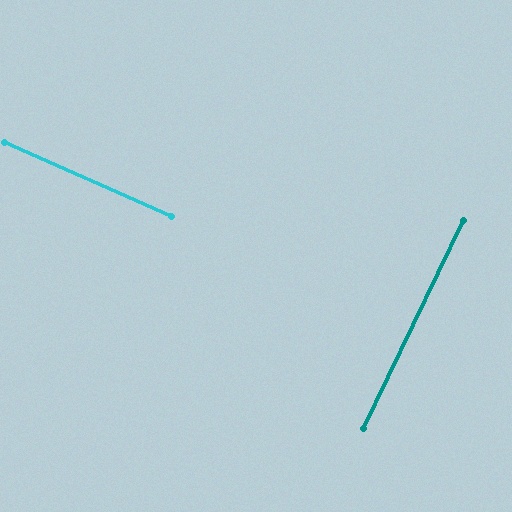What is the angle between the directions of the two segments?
Approximately 88 degrees.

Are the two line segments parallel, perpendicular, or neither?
Perpendicular — they meet at approximately 88°.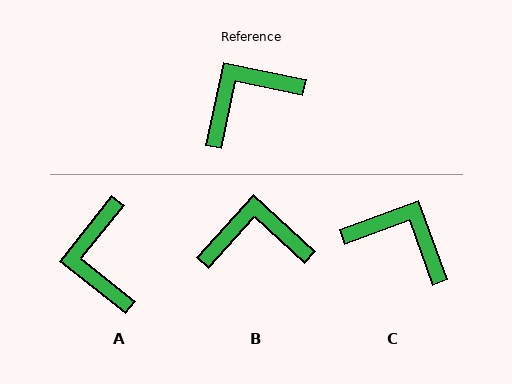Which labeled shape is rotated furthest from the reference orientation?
A, about 64 degrees away.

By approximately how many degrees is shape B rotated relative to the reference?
Approximately 30 degrees clockwise.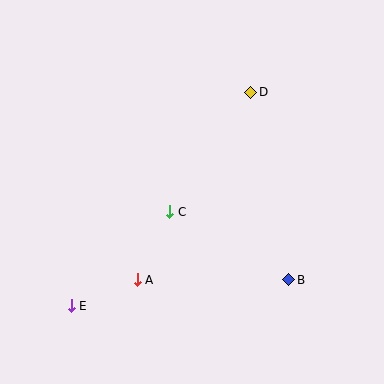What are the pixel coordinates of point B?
Point B is at (289, 280).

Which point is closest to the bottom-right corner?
Point B is closest to the bottom-right corner.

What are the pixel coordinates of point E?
Point E is at (71, 306).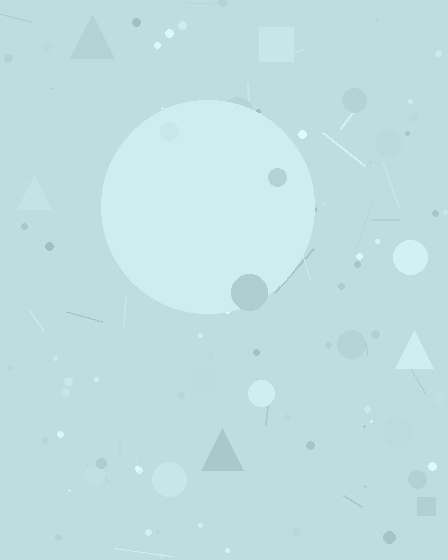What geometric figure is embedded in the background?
A circle is embedded in the background.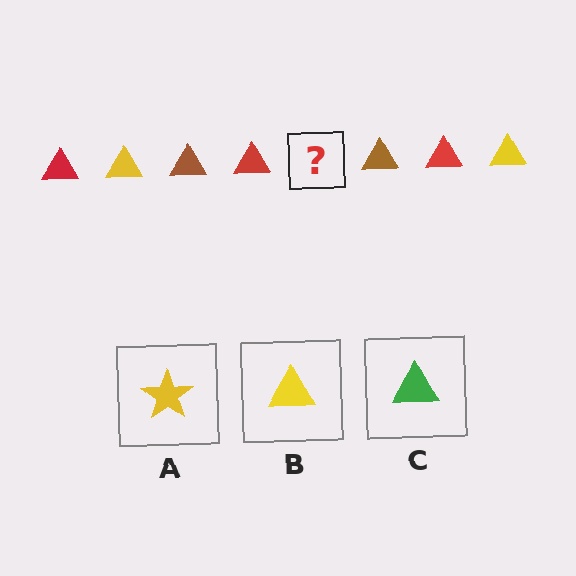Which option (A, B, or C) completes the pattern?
B.